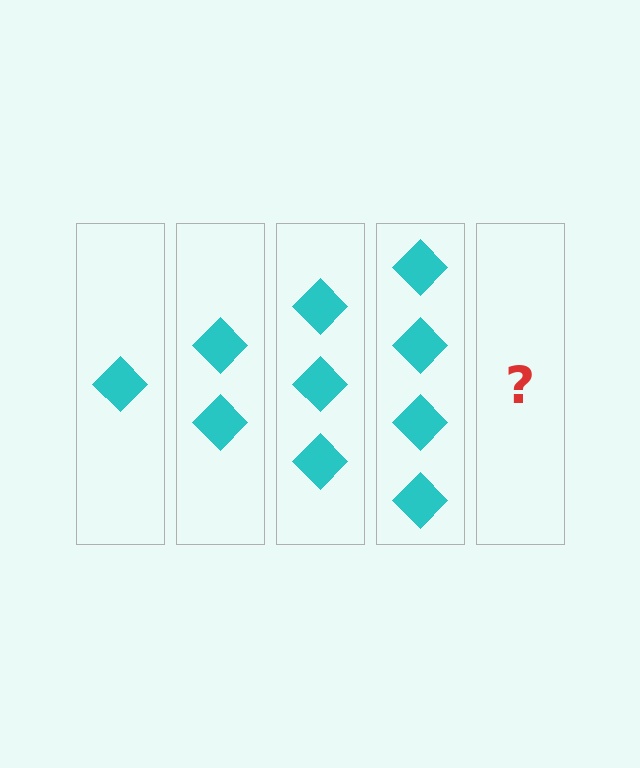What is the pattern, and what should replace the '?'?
The pattern is that each step adds one more diamond. The '?' should be 5 diamonds.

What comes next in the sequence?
The next element should be 5 diamonds.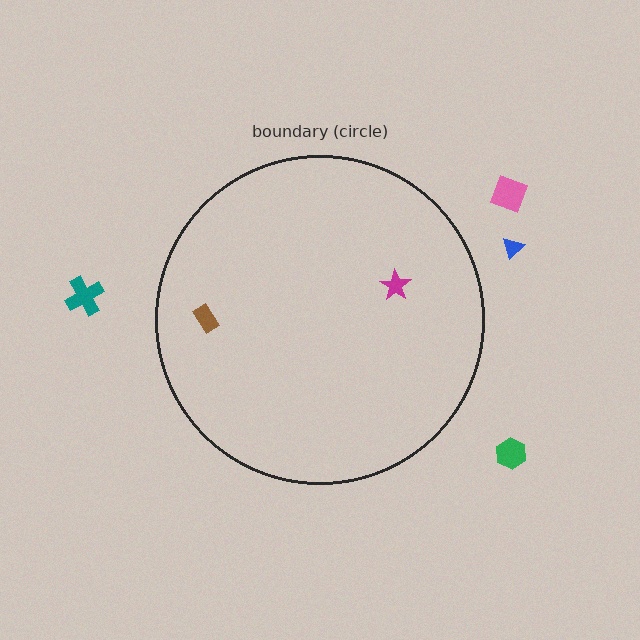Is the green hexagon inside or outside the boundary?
Outside.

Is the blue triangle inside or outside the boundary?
Outside.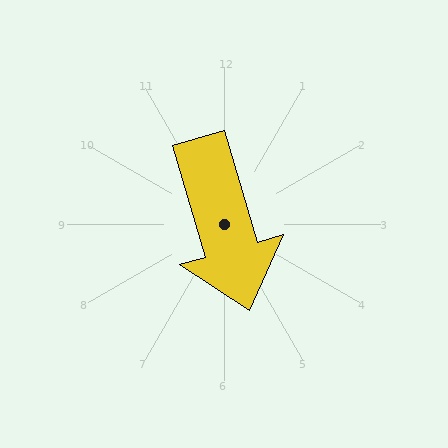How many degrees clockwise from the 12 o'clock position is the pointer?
Approximately 164 degrees.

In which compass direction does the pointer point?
South.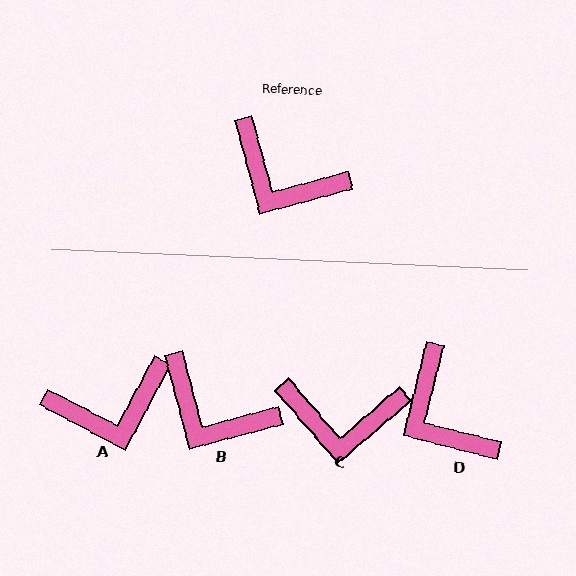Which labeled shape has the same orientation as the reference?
B.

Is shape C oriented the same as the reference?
No, it is off by about 26 degrees.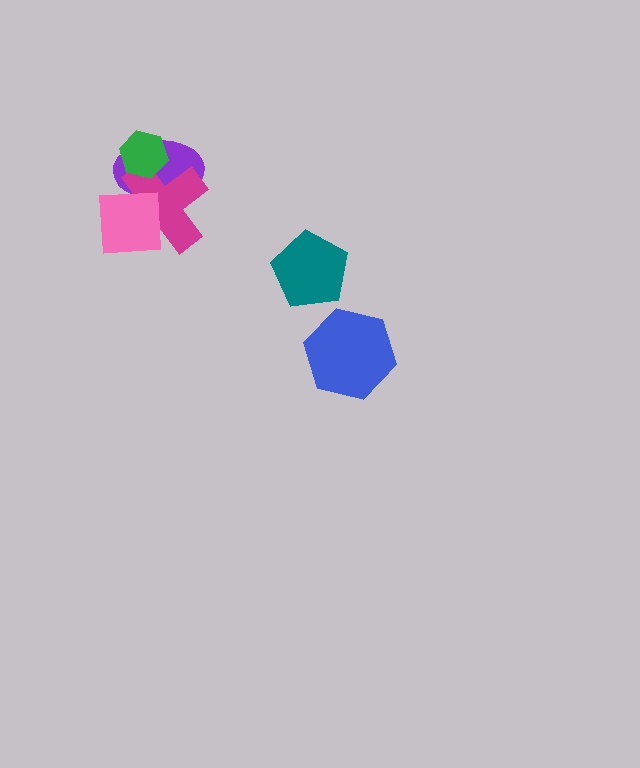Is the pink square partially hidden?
No, no other shape covers it.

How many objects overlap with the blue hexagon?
0 objects overlap with the blue hexagon.